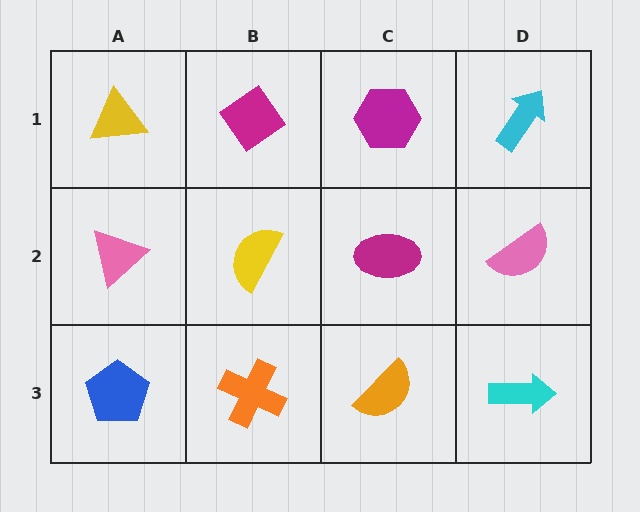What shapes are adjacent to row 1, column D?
A pink semicircle (row 2, column D), a magenta hexagon (row 1, column C).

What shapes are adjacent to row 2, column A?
A yellow triangle (row 1, column A), a blue pentagon (row 3, column A), a yellow semicircle (row 2, column B).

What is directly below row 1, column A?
A pink triangle.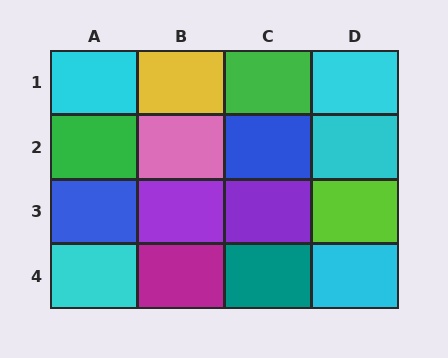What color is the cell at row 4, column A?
Cyan.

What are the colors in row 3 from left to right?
Blue, purple, purple, lime.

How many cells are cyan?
5 cells are cyan.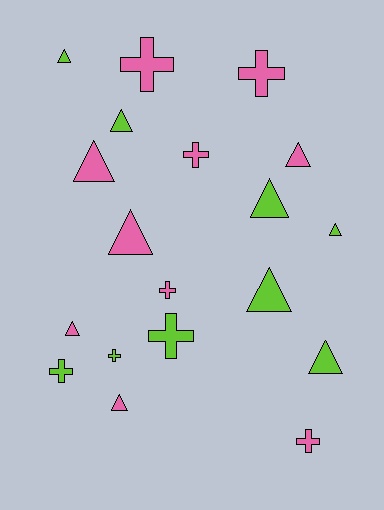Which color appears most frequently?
Pink, with 10 objects.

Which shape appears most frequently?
Triangle, with 11 objects.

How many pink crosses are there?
There are 5 pink crosses.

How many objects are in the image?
There are 19 objects.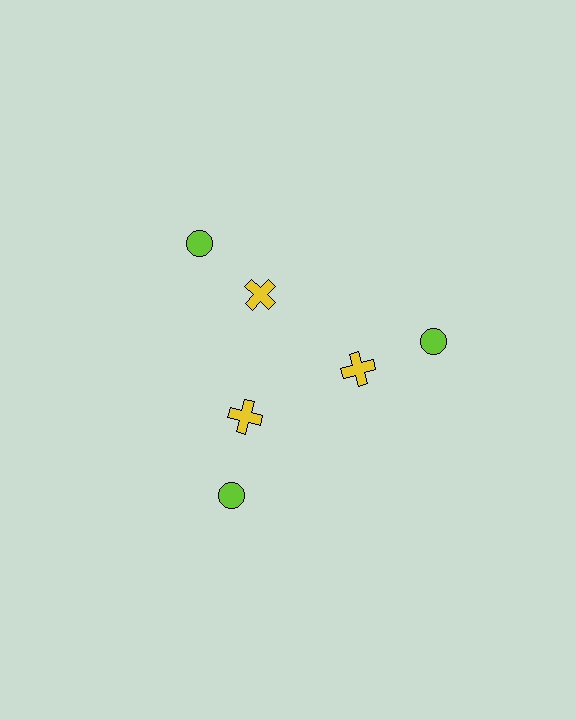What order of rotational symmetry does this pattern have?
This pattern has 3-fold rotational symmetry.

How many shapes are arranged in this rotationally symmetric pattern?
There are 6 shapes, arranged in 3 groups of 2.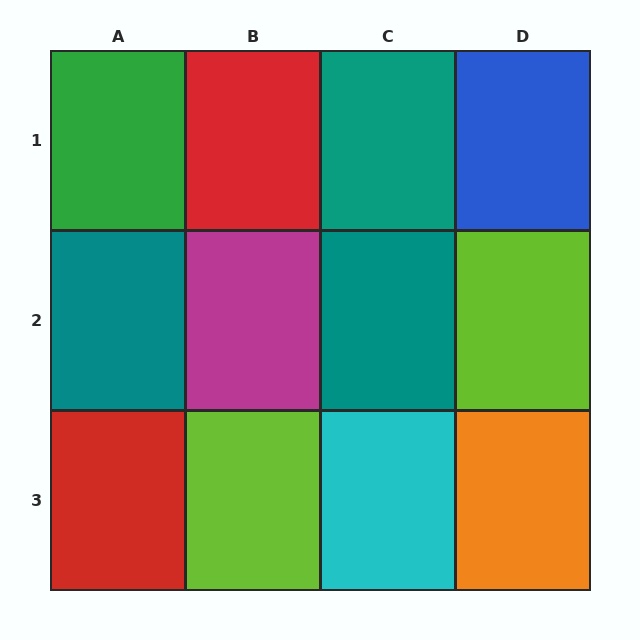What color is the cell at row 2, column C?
Teal.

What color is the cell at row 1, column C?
Teal.